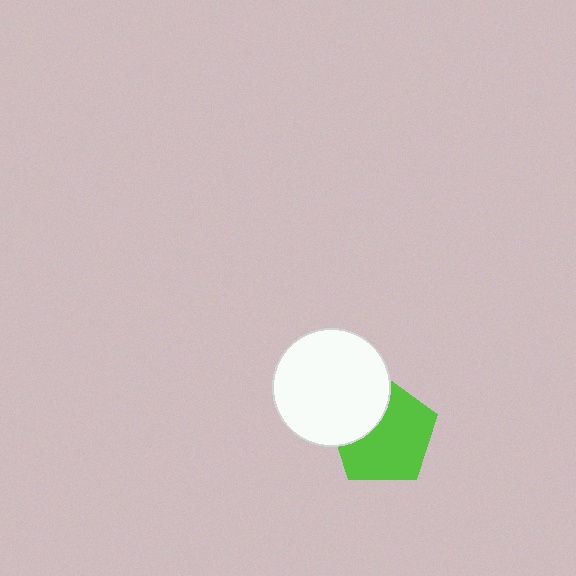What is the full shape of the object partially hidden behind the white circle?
The partially hidden object is a lime pentagon.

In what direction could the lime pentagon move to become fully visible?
The lime pentagon could move toward the lower-right. That would shift it out from behind the white circle entirely.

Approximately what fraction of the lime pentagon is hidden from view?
Roughly 32% of the lime pentagon is hidden behind the white circle.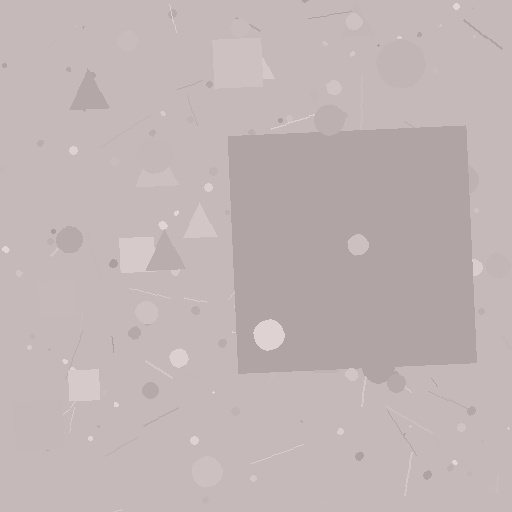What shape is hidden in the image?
A square is hidden in the image.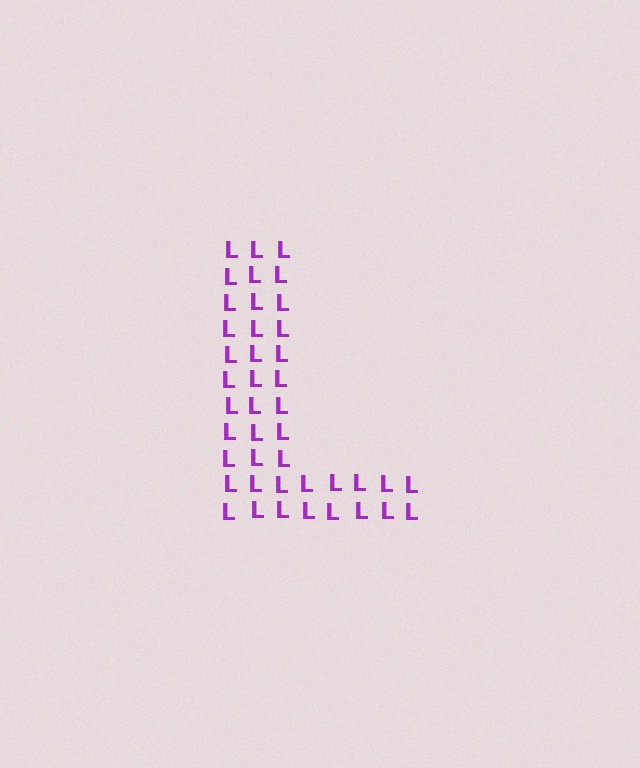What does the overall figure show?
The overall figure shows the letter L.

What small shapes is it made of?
It is made of small letter L's.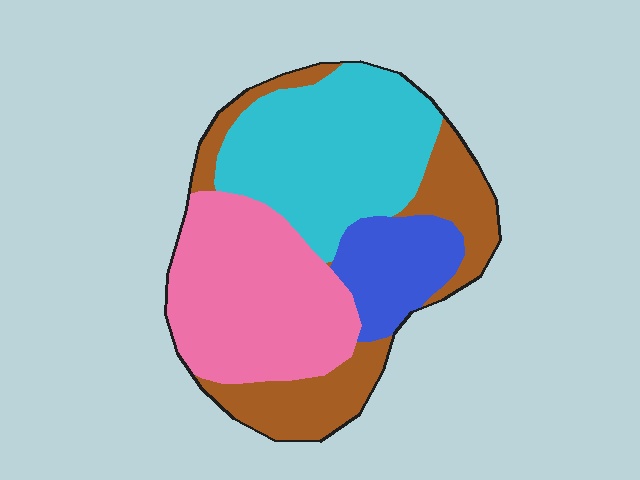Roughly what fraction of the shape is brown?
Brown covers roughly 25% of the shape.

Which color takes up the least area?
Blue, at roughly 15%.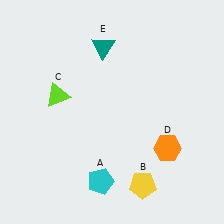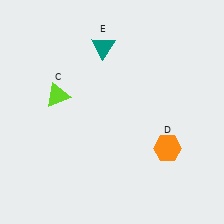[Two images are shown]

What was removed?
The cyan pentagon (A), the yellow pentagon (B) were removed in Image 2.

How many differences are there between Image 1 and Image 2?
There are 2 differences between the two images.